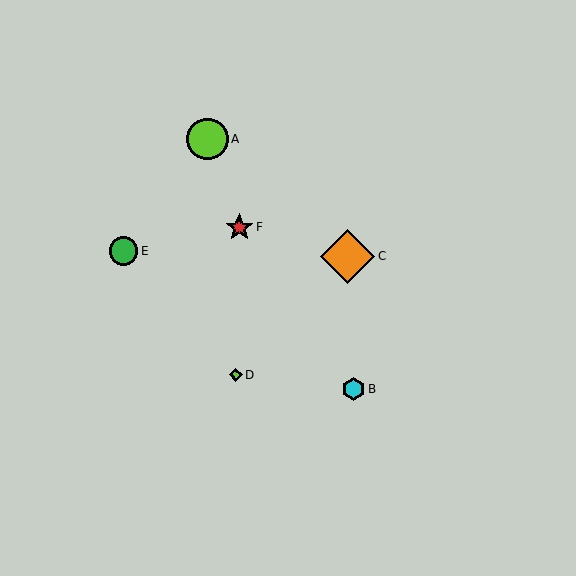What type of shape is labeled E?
Shape E is a green circle.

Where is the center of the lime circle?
The center of the lime circle is at (208, 139).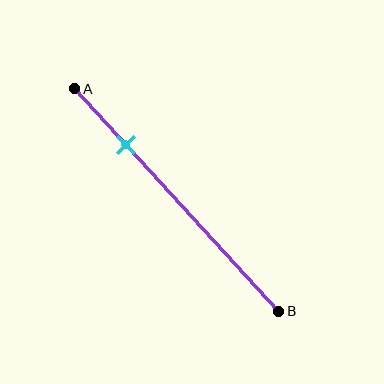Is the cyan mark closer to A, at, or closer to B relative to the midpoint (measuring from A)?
The cyan mark is closer to point A than the midpoint of segment AB.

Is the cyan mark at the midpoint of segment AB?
No, the mark is at about 25% from A, not at the 50% midpoint.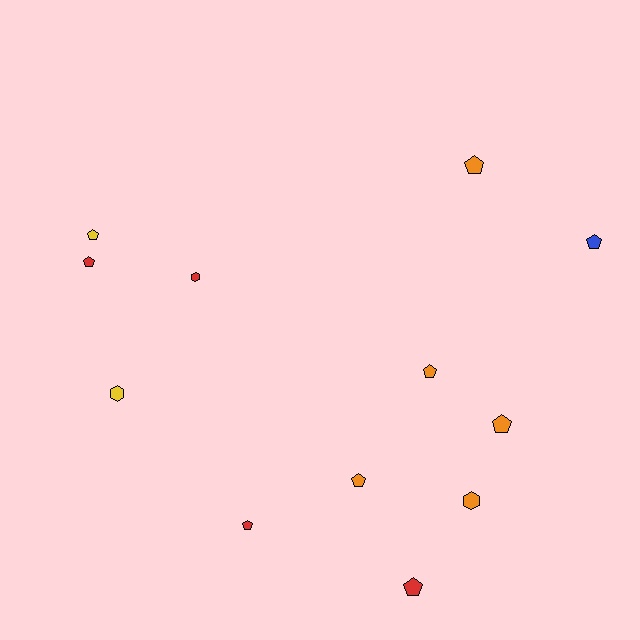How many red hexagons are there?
There is 1 red hexagon.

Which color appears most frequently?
Orange, with 5 objects.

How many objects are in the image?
There are 12 objects.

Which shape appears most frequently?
Pentagon, with 9 objects.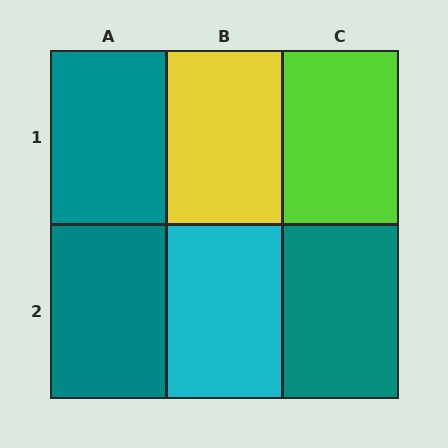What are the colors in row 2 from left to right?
Teal, cyan, teal.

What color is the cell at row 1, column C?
Lime.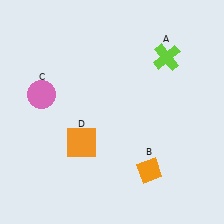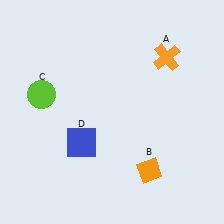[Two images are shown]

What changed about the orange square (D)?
In Image 1, D is orange. In Image 2, it changed to blue.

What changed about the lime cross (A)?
In Image 1, A is lime. In Image 2, it changed to orange.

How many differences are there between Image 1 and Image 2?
There are 3 differences between the two images.